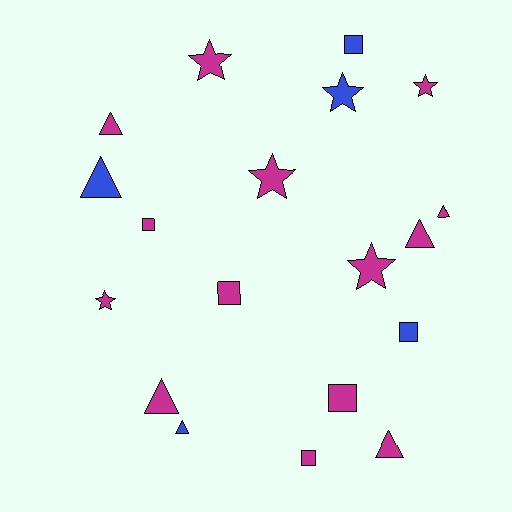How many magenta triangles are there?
There are 5 magenta triangles.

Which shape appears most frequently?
Triangle, with 7 objects.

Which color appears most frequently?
Magenta, with 14 objects.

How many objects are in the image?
There are 19 objects.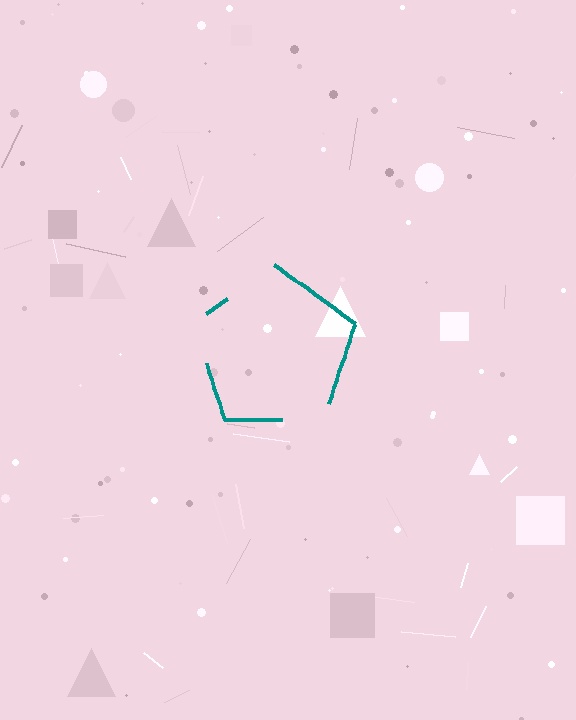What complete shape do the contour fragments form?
The contour fragments form a pentagon.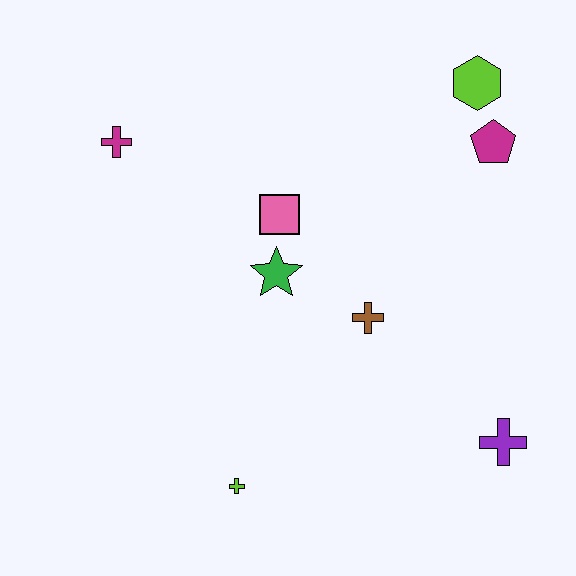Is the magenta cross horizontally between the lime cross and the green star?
No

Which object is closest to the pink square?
The green star is closest to the pink square.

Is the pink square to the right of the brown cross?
No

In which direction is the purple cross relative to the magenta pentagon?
The purple cross is below the magenta pentagon.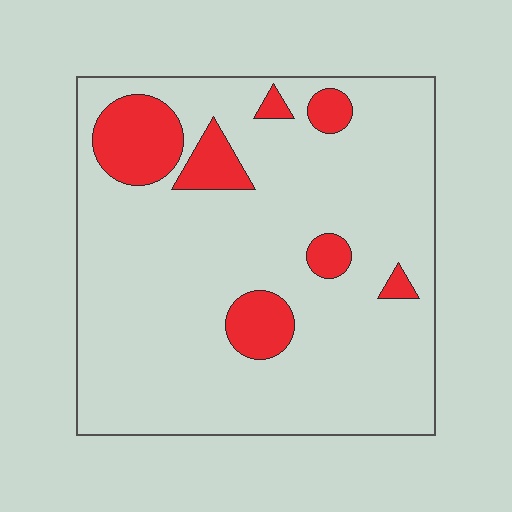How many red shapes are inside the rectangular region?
7.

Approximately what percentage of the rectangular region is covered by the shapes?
Approximately 15%.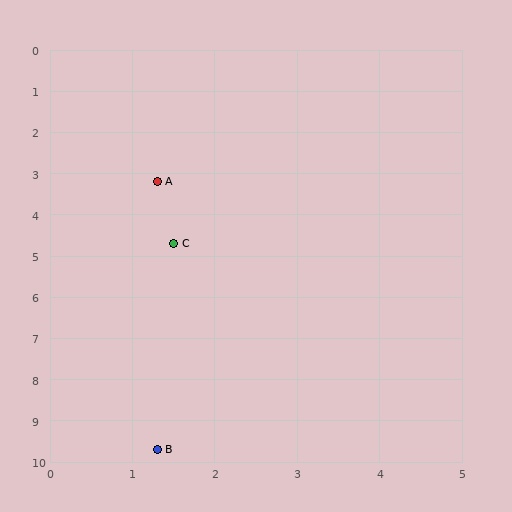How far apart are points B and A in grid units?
Points B and A are about 6.5 grid units apart.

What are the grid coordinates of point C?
Point C is at approximately (1.5, 4.7).